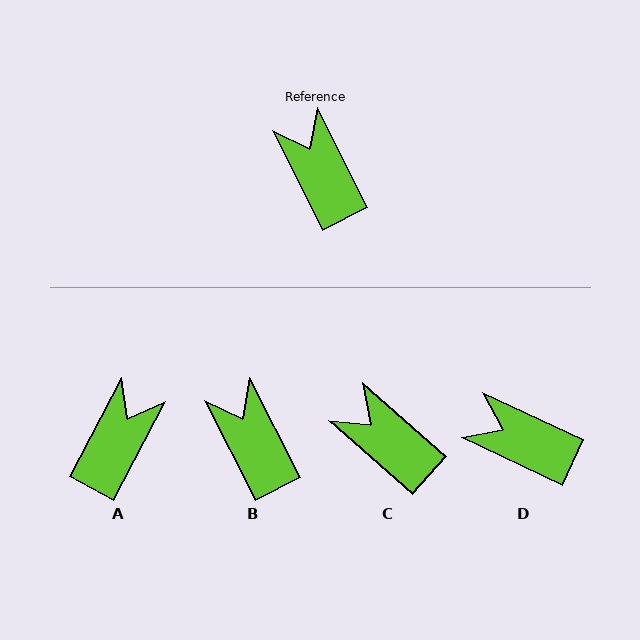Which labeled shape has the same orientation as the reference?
B.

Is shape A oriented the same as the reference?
No, it is off by about 55 degrees.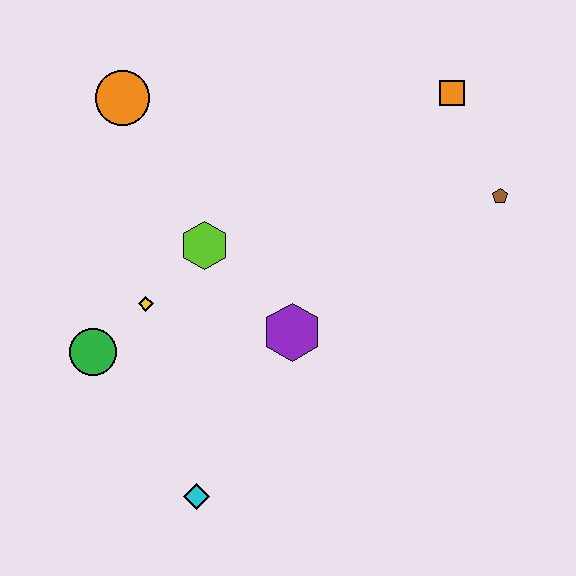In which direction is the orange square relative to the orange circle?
The orange square is to the right of the orange circle.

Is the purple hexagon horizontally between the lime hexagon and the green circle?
No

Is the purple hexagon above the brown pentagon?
No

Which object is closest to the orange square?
The brown pentagon is closest to the orange square.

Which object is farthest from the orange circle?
The cyan diamond is farthest from the orange circle.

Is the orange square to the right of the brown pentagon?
No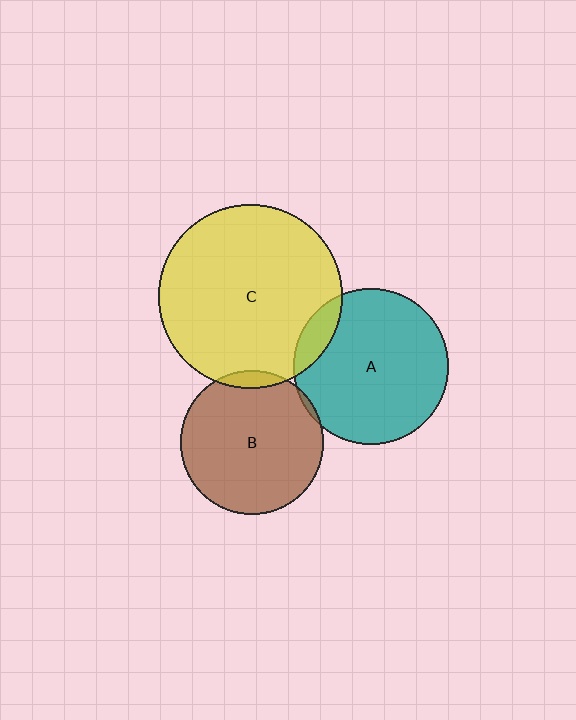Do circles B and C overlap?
Yes.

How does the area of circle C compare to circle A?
Approximately 1.4 times.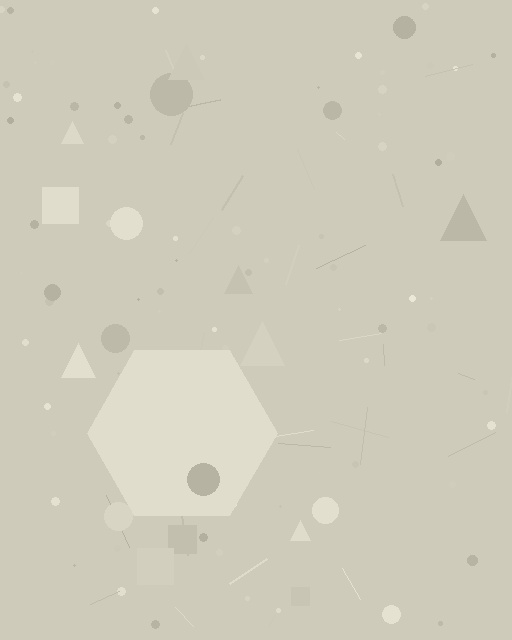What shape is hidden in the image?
A hexagon is hidden in the image.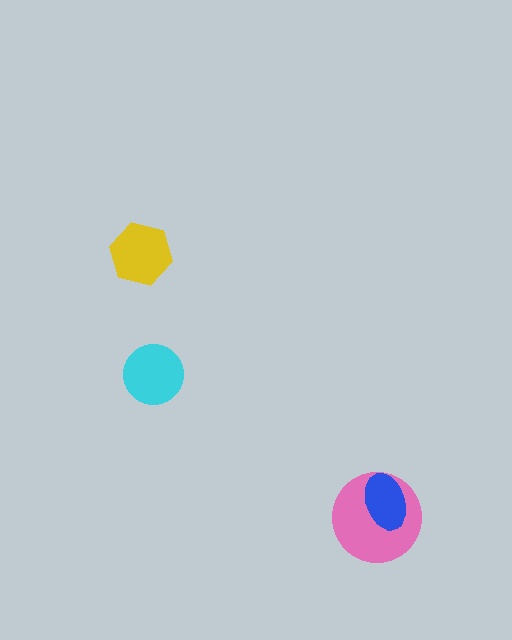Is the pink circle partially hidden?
Yes, it is partially covered by another shape.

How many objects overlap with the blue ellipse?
1 object overlaps with the blue ellipse.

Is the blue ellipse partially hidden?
No, no other shape covers it.